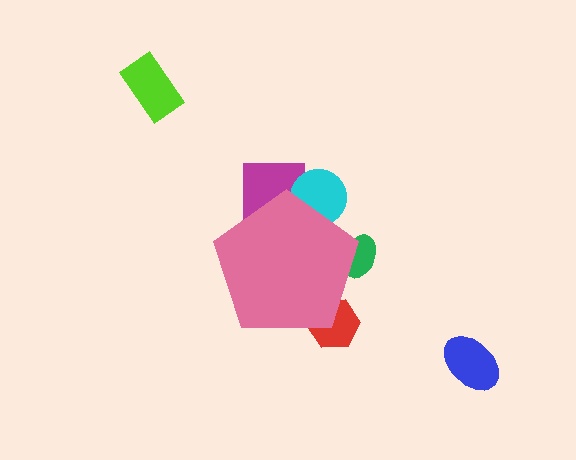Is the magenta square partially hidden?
Yes, the magenta square is partially hidden behind the pink pentagon.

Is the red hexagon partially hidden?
Yes, the red hexagon is partially hidden behind the pink pentagon.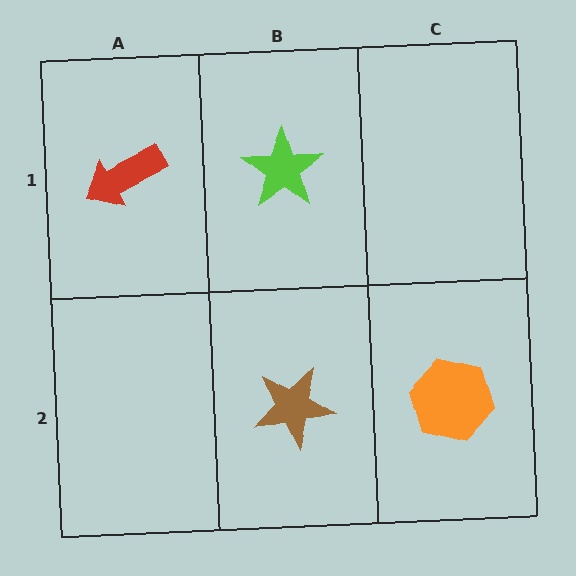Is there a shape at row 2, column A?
No, that cell is empty.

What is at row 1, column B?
A lime star.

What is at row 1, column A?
A red arrow.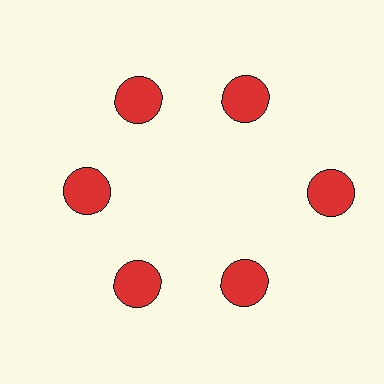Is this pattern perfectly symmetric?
No. The 6 red circles are arranged in a ring, but one element near the 3 o'clock position is pushed outward from the center, breaking the 6-fold rotational symmetry.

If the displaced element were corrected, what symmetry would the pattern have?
It would have 6-fold rotational symmetry — the pattern would map onto itself every 60 degrees.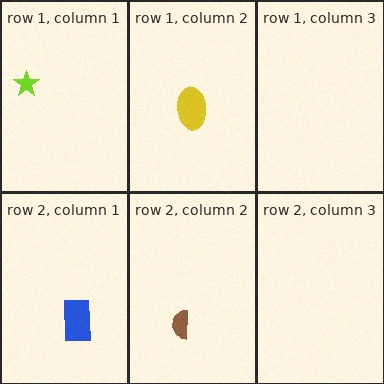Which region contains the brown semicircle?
The row 2, column 2 region.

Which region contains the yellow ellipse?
The row 1, column 2 region.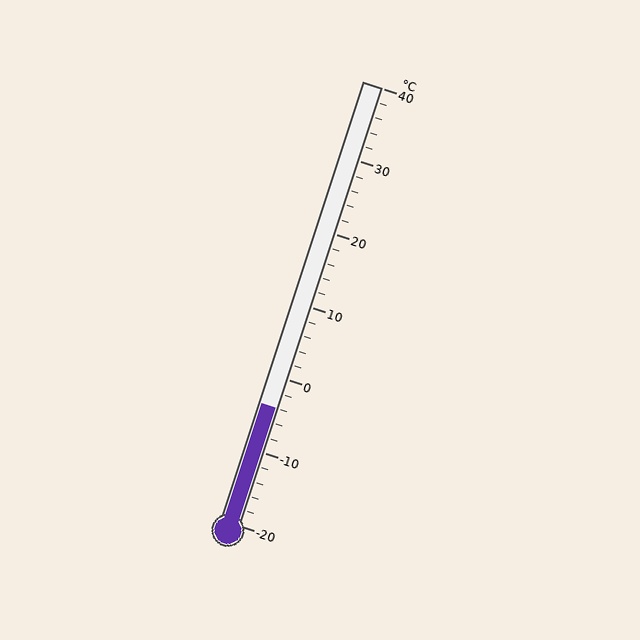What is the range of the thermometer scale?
The thermometer scale ranges from -20°C to 40°C.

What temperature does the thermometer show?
The thermometer shows approximately -4°C.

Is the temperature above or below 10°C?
The temperature is below 10°C.